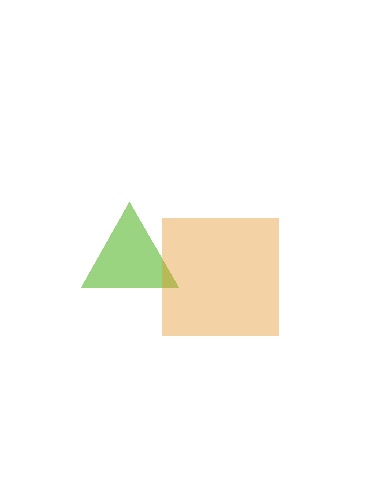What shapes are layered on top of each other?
The layered shapes are: a lime triangle, an orange square.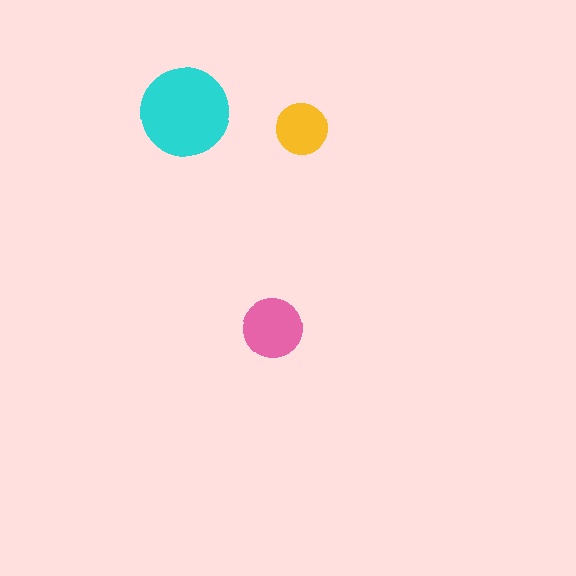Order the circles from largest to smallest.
the cyan one, the pink one, the yellow one.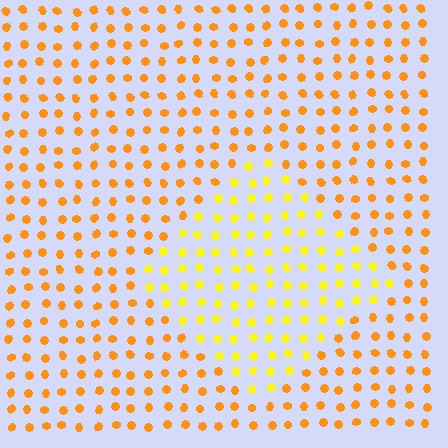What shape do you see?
I see a diamond.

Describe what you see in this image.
The image is filled with small orange elements in a uniform arrangement. A diamond-shaped region is visible where the elements are tinted to a slightly different hue, forming a subtle color boundary.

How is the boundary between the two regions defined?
The boundary is defined purely by a slight shift in hue (about 26 degrees). Spacing, size, and orientation are identical on both sides.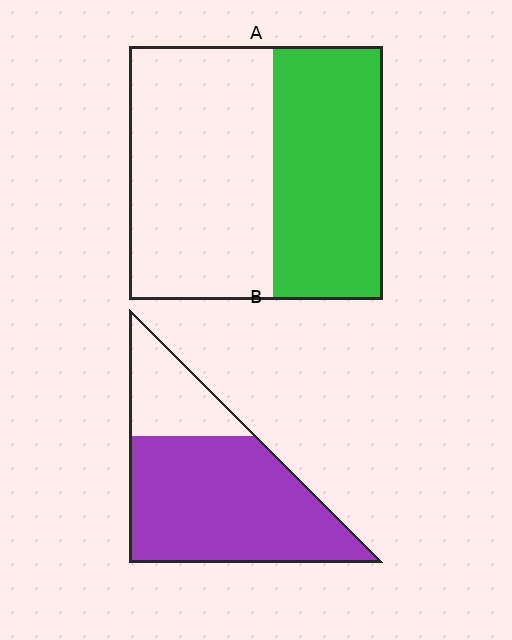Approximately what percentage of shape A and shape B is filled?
A is approximately 45% and B is approximately 75%.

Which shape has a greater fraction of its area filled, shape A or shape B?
Shape B.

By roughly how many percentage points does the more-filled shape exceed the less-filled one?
By roughly 30 percentage points (B over A).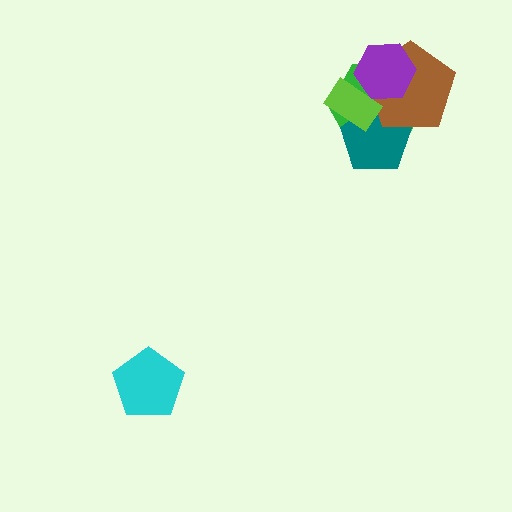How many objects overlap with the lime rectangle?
4 objects overlap with the lime rectangle.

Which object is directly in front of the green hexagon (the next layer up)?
The teal pentagon is directly in front of the green hexagon.